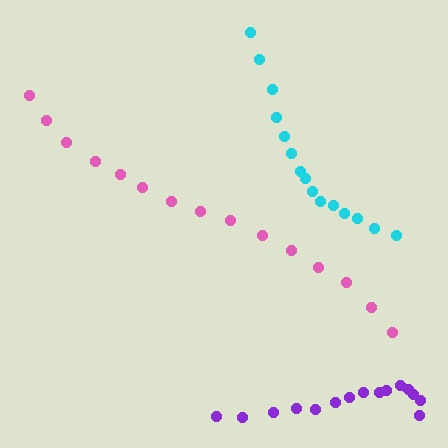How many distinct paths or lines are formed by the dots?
There are 3 distinct paths.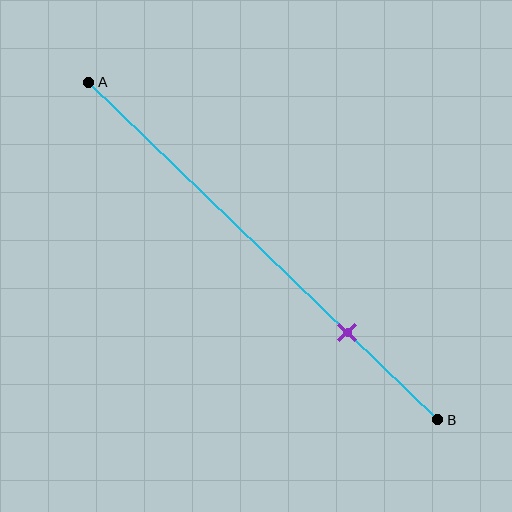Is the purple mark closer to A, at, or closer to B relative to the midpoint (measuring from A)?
The purple mark is closer to point B than the midpoint of segment AB.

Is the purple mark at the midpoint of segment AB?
No, the mark is at about 75% from A, not at the 50% midpoint.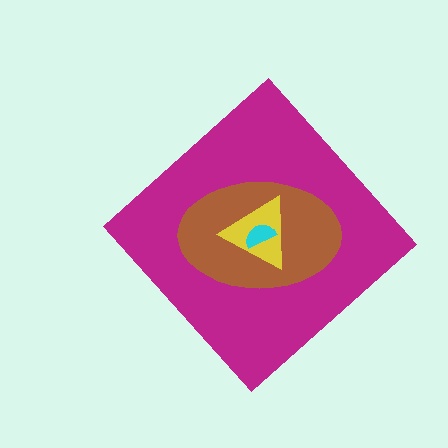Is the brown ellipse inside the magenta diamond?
Yes.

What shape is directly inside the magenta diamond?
The brown ellipse.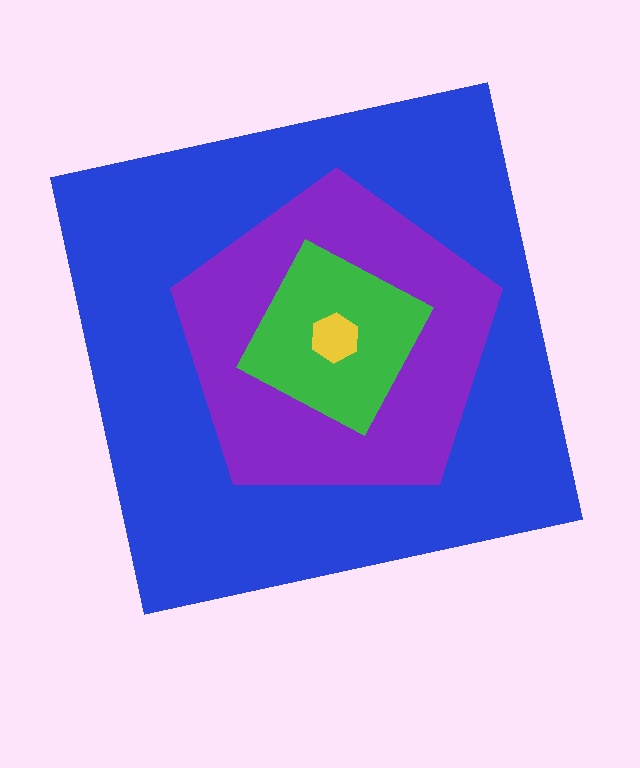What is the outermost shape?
The blue square.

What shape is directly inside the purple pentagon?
The green diamond.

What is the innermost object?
The yellow hexagon.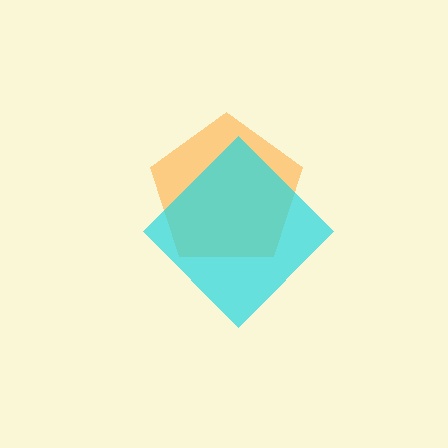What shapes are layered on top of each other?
The layered shapes are: an orange pentagon, a cyan diamond.